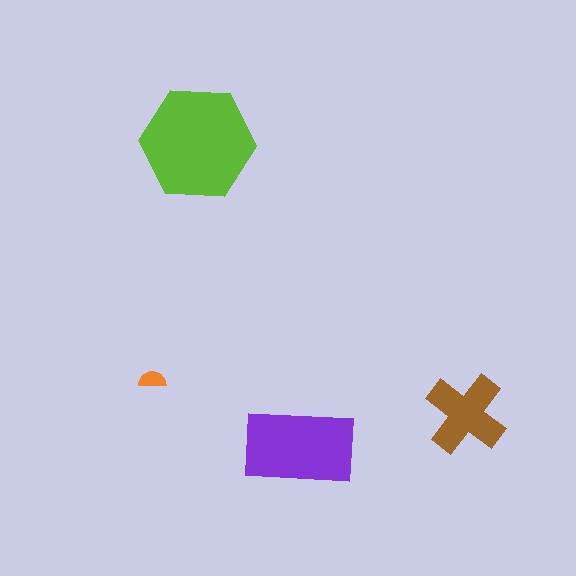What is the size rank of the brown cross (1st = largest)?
3rd.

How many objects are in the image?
There are 4 objects in the image.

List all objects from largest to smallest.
The lime hexagon, the purple rectangle, the brown cross, the orange semicircle.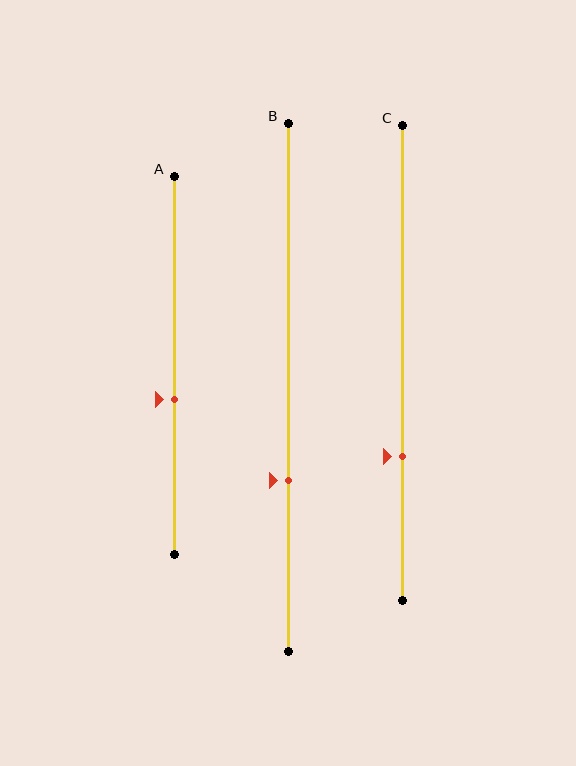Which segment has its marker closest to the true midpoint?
Segment A has its marker closest to the true midpoint.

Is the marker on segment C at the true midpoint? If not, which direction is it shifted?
No, the marker on segment C is shifted downward by about 20% of the segment length.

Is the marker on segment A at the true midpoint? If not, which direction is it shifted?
No, the marker on segment A is shifted downward by about 9% of the segment length.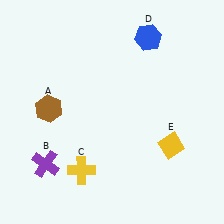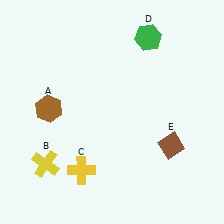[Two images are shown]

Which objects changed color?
B changed from purple to yellow. D changed from blue to green. E changed from yellow to brown.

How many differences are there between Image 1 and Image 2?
There are 3 differences between the two images.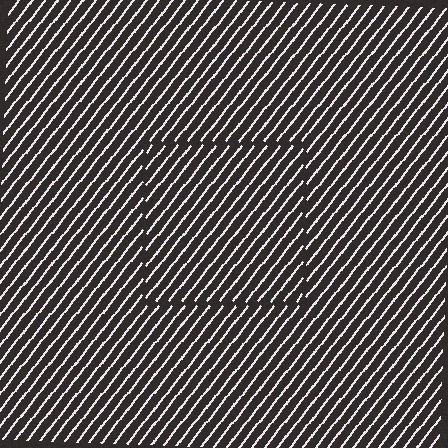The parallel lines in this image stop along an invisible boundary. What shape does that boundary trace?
An illusory square. The interior of the shape contains the same grating, shifted by half a period — the contour is defined by the phase discontinuity where line-ends from the inner and outer gratings abut.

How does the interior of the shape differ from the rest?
The interior of the shape contains the same grating, shifted by half a period — the contour is defined by the phase discontinuity where line-ends from the inner and outer gratings abut.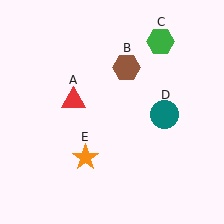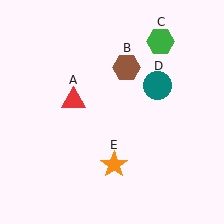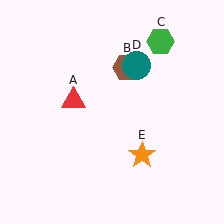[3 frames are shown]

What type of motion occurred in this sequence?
The teal circle (object D), orange star (object E) rotated counterclockwise around the center of the scene.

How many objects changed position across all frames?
2 objects changed position: teal circle (object D), orange star (object E).